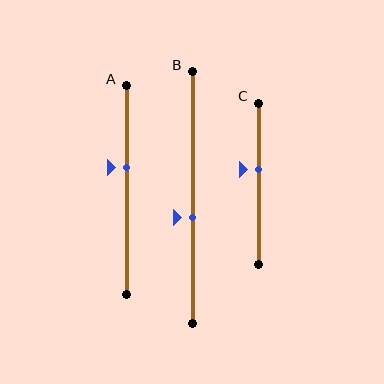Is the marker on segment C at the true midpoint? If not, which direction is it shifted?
No, the marker on segment C is shifted upward by about 9% of the segment length.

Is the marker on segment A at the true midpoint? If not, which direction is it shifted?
No, the marker on segment A is shifted upward by about 11% of the segment length.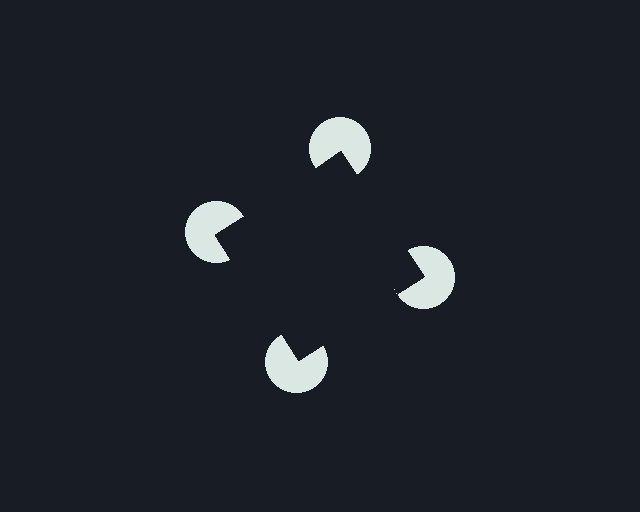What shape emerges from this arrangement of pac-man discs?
An illusory square — its edges are inferred from the aligned wedge cuts in the pac-man discs, not physically drawn.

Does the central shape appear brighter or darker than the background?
It typically appears slightly darker than the background, even though no actual brightness change is drawn.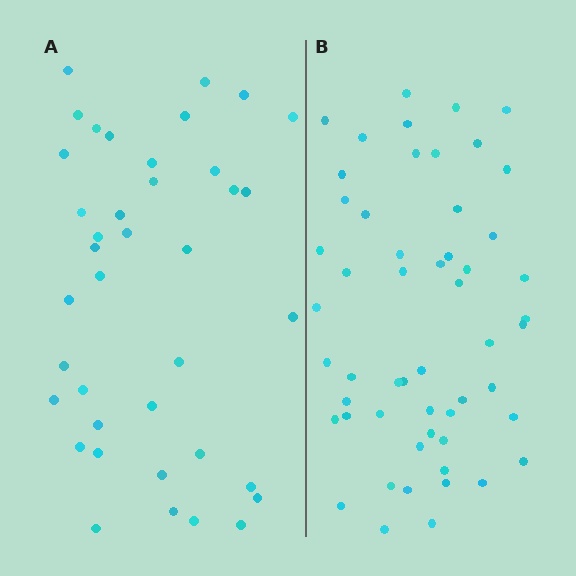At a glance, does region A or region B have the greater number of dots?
Region B (the right region) has more dots.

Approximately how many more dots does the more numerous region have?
Region B has approximately 15 more dots than region A.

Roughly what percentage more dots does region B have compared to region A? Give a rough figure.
About 40% more.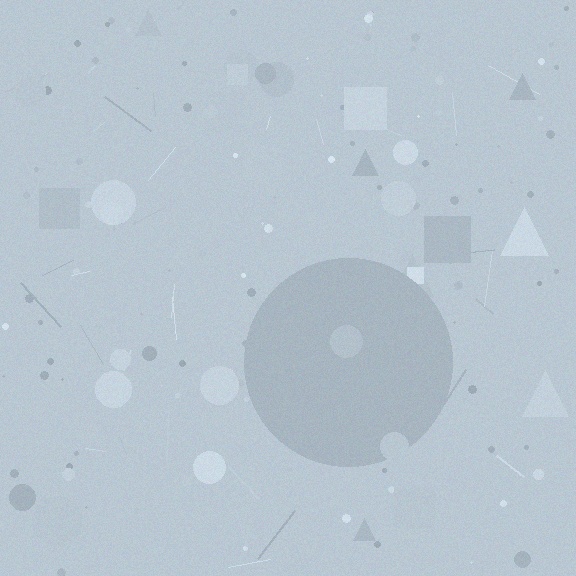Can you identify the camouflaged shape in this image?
The camouflaged shape is a circle.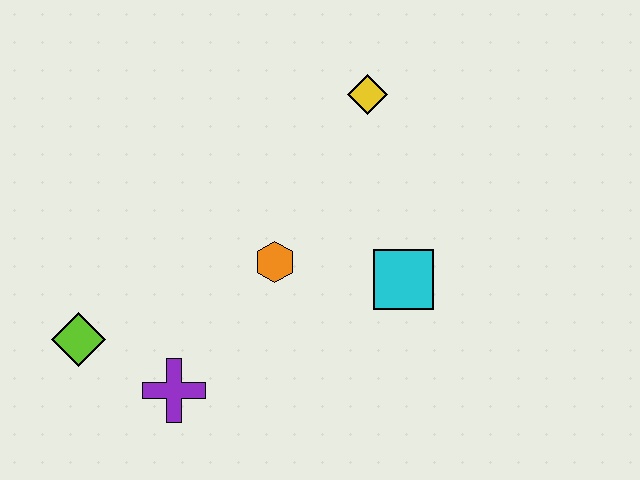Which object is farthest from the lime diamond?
The yellow diamond is farthest from the lime diamond.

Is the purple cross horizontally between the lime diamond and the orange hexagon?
Yes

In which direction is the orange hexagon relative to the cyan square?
The orange hexagon is to the left of the cyan square.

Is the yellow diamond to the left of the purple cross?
No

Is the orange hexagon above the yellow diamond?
No